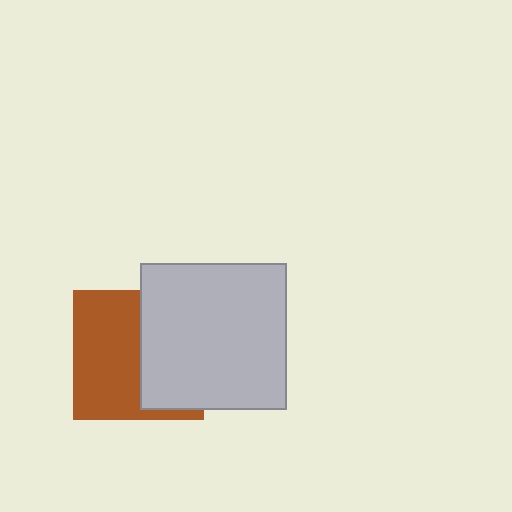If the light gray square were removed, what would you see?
You would see the complete brown square.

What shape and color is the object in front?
The object in front is a light gray square.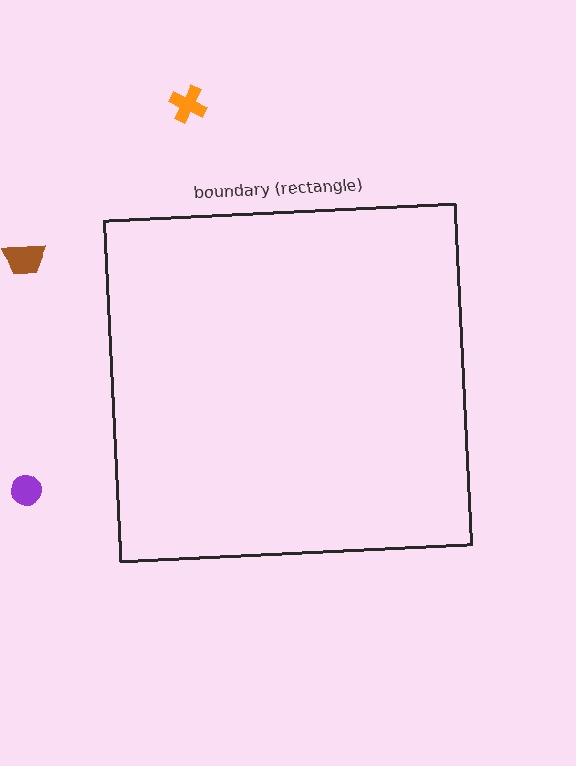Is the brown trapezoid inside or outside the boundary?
Outside.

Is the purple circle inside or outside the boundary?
Outside.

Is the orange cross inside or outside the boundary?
Outside.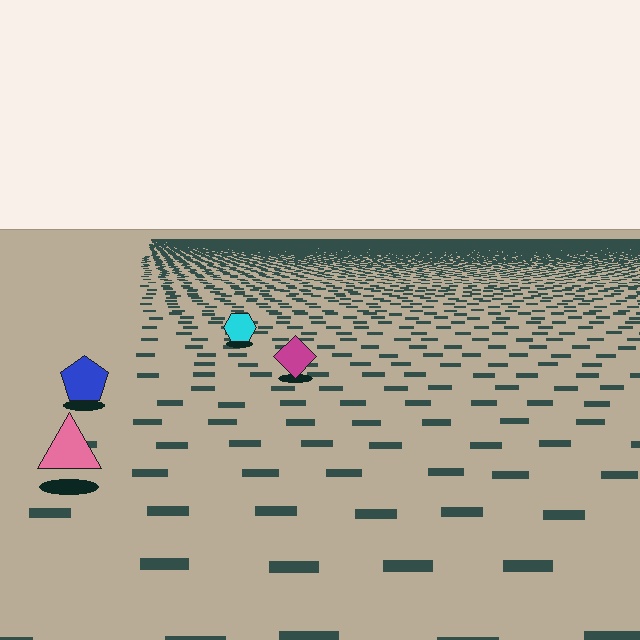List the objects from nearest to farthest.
From nearest to farthest: the pink triangle, the blue pentagon, the magenta diamond, the cyan hexagon.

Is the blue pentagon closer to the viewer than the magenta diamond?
Yes. The blue pentagon is closer — you can tell from the texture gradient: the ground texture is coarser near it.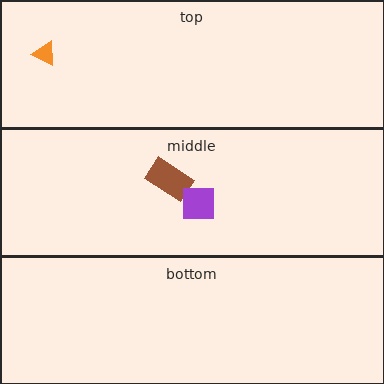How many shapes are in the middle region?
2.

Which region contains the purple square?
The middle region.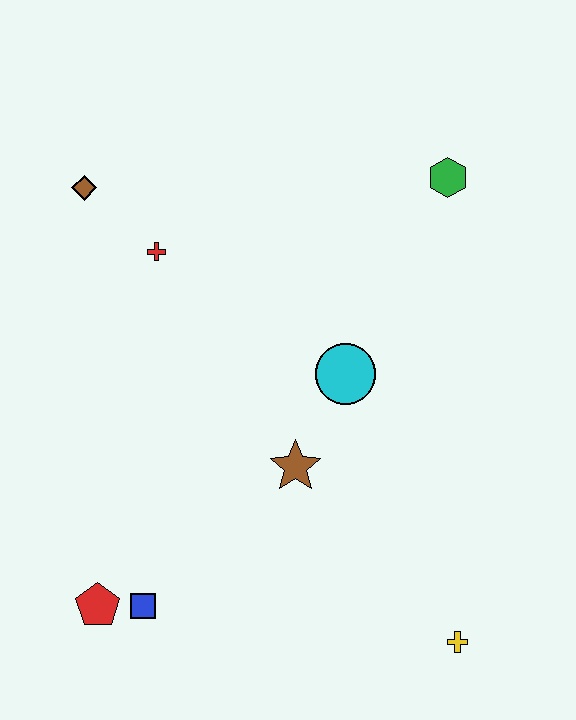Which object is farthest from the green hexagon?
The red pentagon is farthest from the green hexagon.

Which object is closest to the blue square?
The red pentagon is closest to the blue square.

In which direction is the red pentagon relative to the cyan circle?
The red pentagon is to the left of the cyan circle.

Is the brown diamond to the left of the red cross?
Yes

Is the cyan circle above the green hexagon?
No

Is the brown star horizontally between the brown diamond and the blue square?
No